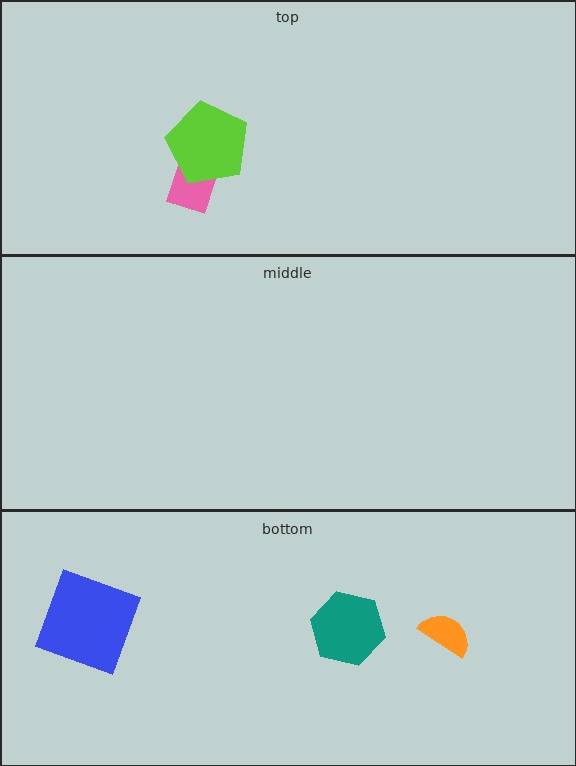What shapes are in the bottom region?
The blue square, the orange semicircle, the teal hexagon.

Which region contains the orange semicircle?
The bottom region.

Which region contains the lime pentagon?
The top region.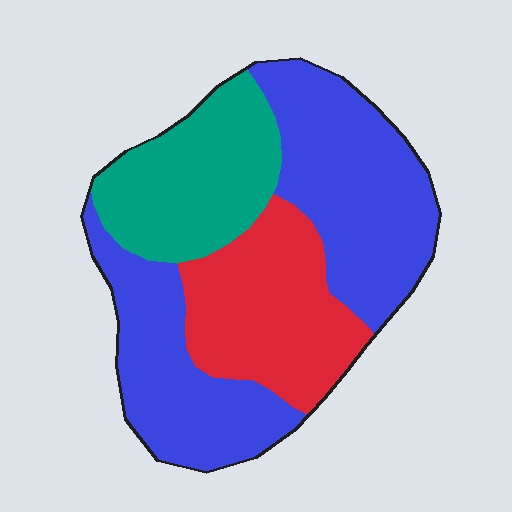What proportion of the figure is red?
Red takes up about one quarter (1/4) of the figure.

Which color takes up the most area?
Blue, at roughly 50%.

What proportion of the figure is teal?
Teal takes up less than a quarter of the figure.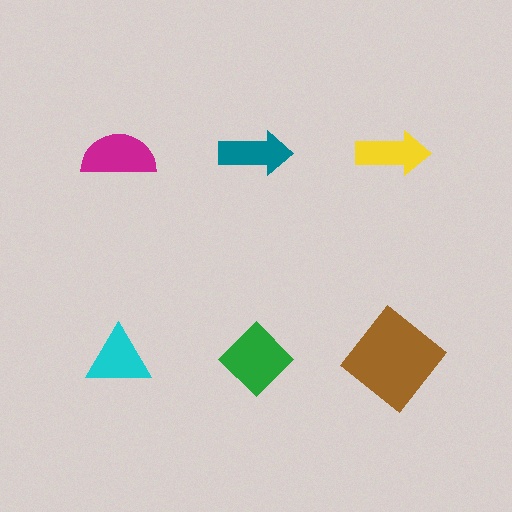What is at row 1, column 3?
A yellow arrow.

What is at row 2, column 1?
A cyan triangle.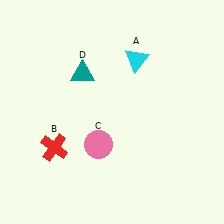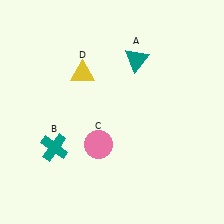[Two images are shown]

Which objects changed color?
A changed from cyan to teal. B changed from red to teal. D changed from teal to yellow.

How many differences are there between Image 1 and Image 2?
There are 3 differences between the two images.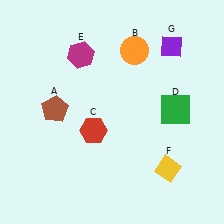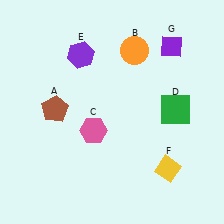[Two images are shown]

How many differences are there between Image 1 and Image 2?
There are 2 differences between the two images.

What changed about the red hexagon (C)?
In Image 1, C is red. In Image 2, it changed to pink.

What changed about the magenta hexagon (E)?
In Image 1, E is magenta. In Image 2, it changed to purple.